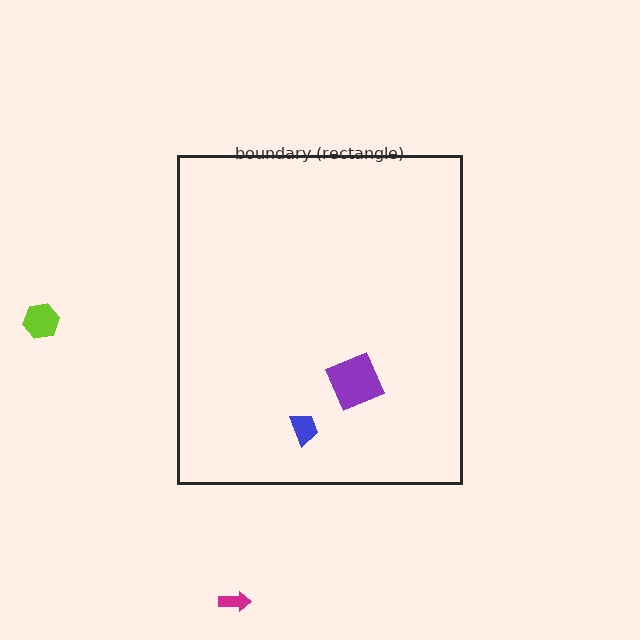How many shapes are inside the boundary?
2 inside, 2 outside.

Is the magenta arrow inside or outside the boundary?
Outside.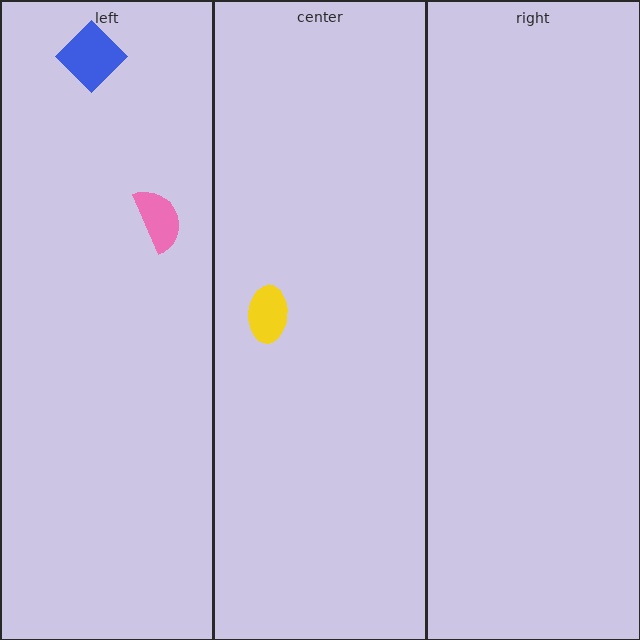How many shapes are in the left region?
2.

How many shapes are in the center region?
1.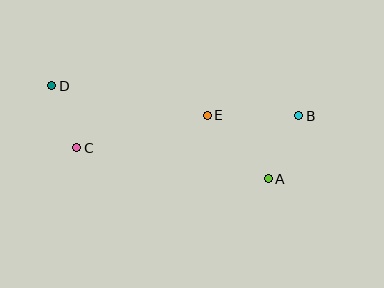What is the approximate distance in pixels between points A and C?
The distance between A and C is approximately 194 pixels.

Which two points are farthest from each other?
Points B and D are farthest from each other.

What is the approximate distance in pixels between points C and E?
The distance between C and E is approximately 134 pixels.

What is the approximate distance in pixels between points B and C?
The distance between B and C is approximately 224 pixels.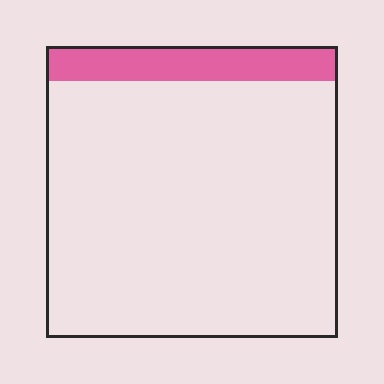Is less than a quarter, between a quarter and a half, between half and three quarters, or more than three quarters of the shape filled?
Less than a quarter.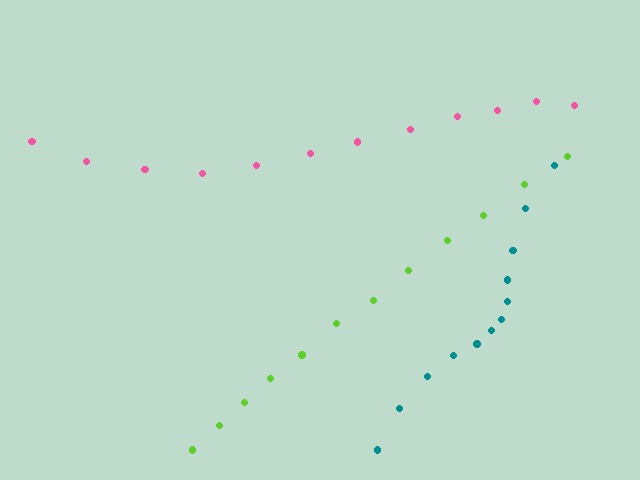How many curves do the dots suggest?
There are 3 distinct paths.